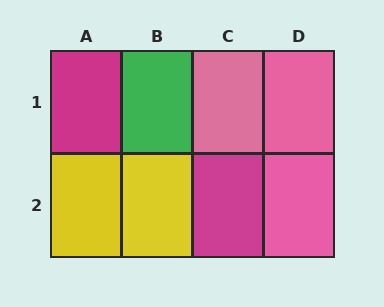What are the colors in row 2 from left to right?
Yellow, yellow, magenta, pink.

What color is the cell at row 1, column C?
Pink.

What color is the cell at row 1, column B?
Green.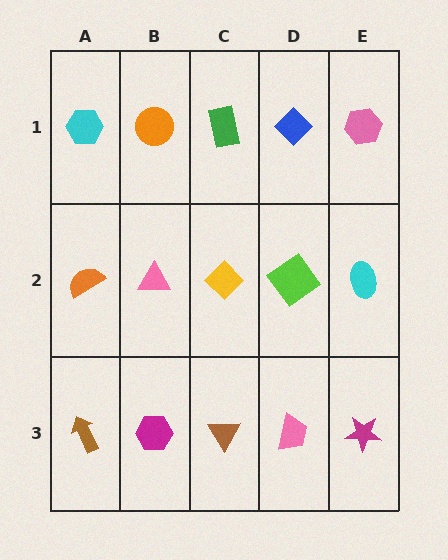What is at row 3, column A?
A brown arrow.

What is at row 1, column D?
A blue diamond.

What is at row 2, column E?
A cyan ellipse.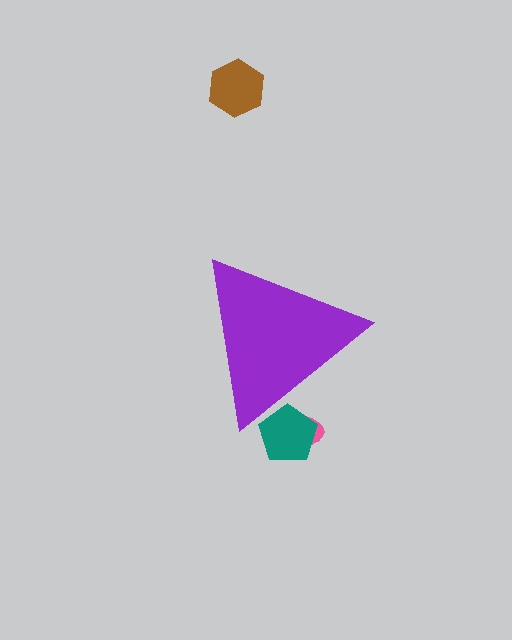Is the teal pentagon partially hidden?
Yes, the teal pentagon is partially hidden behind the purple triangle.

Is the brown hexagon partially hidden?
No, the brown hexagon is fully visible.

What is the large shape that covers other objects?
A purple triangle.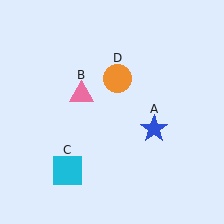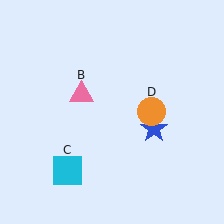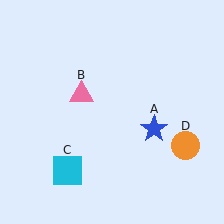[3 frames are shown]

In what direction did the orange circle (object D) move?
The orange circle (object D) moved down and to the right.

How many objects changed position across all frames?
1 object changed position: orange circle (object D).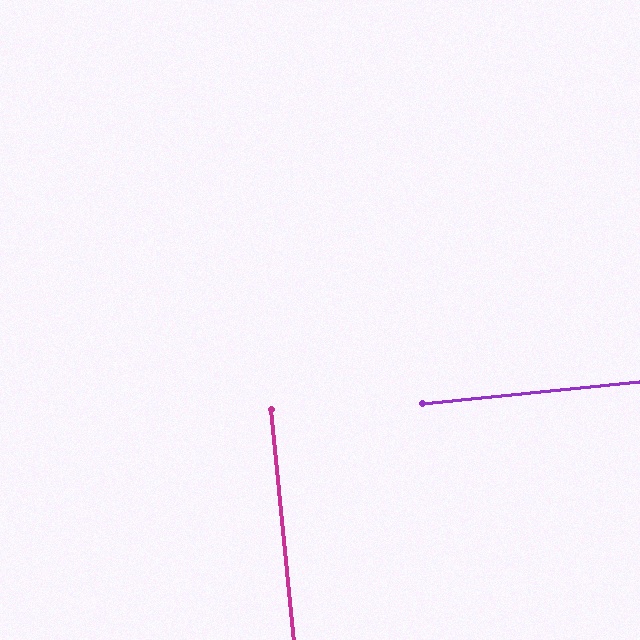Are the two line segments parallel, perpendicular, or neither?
Perpendicular — they meet at approximately 90°.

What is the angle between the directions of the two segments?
Approximately 90 degrees.